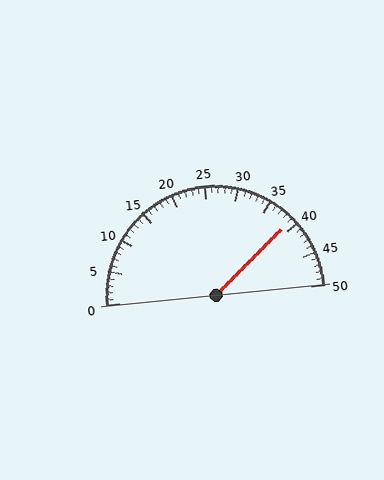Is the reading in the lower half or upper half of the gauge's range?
The reading is in the upper half of the range (0 to 50).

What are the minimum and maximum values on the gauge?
The gauge ranges from 0 to 50.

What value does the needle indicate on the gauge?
The needle indicates approximately 39.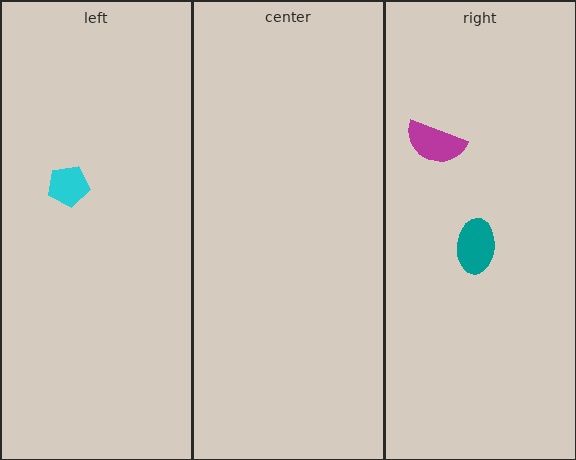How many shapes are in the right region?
2.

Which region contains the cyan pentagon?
The left region.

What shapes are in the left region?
The cyan pentagon.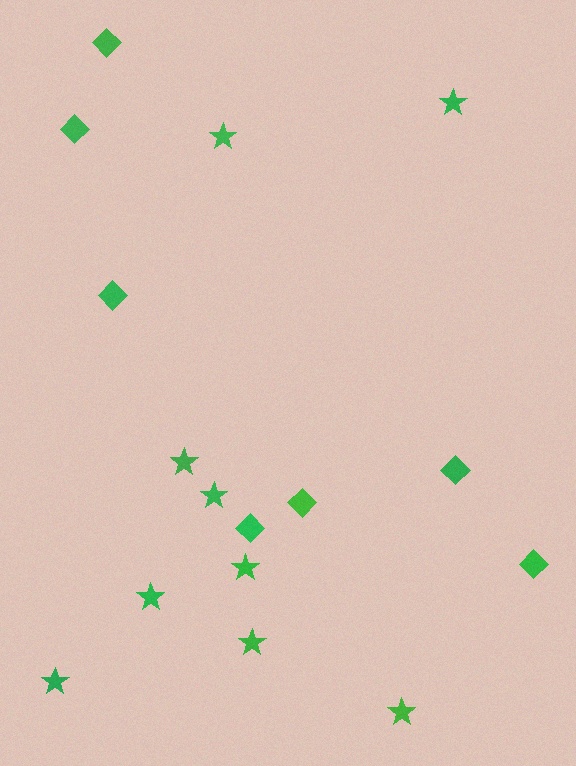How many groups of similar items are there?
There are 2 groups: one group of stars (9) and one group of diamonds (7).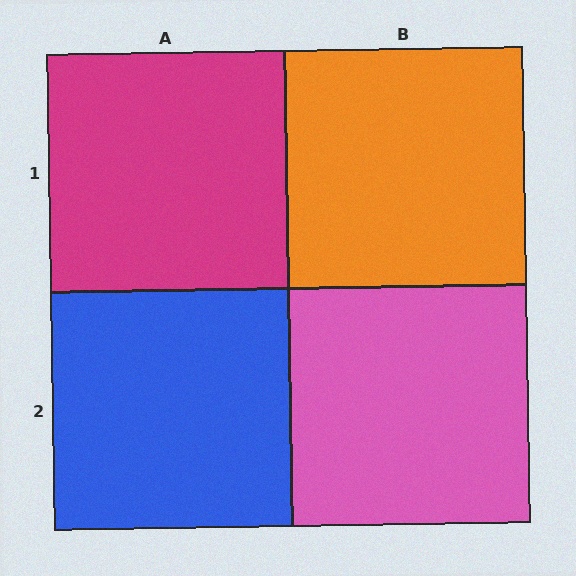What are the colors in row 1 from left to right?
Magenta, orange.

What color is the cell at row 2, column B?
Pink.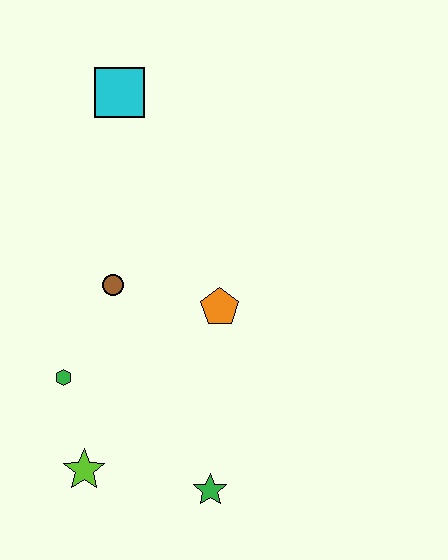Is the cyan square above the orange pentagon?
Yes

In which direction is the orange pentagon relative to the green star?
The orange pentagon is above the green star.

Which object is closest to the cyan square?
The brown circle is closest to the cyan square.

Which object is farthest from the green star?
The cyan square is farthest from the green star.